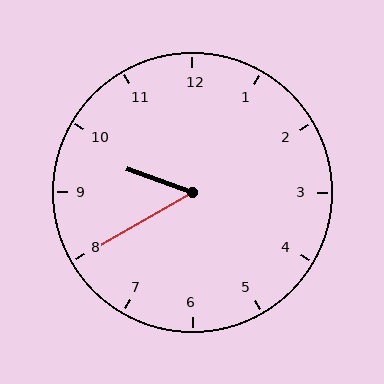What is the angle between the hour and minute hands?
Approximately 50 degrees.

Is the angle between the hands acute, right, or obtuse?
It is acute.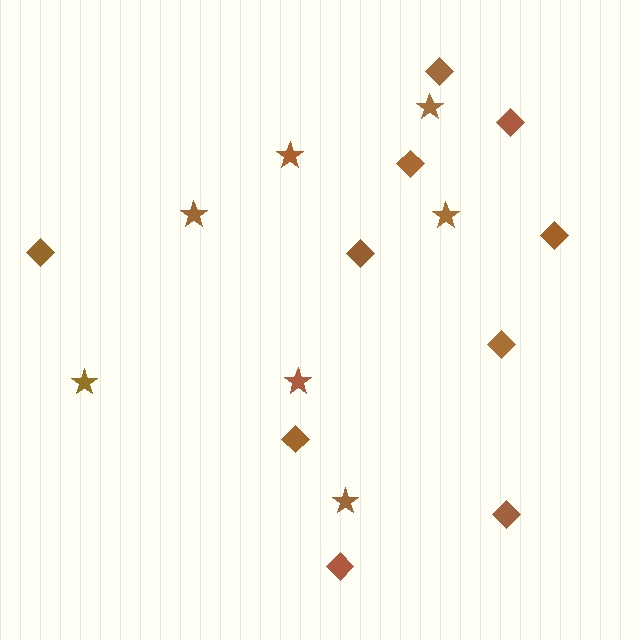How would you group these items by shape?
There are 2 groups: one group of stars (7) and one group of diamonds (10).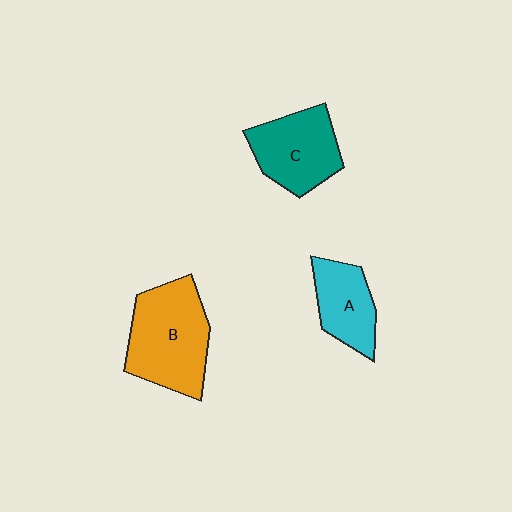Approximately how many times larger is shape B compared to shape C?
Approximately 1.3 times.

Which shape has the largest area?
Shape B (orange).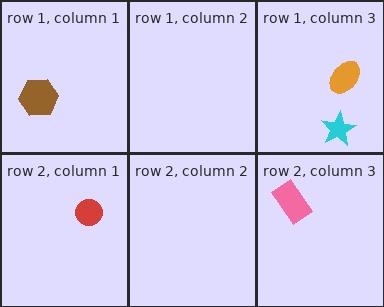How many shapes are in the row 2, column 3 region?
1.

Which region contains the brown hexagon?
The row 1, column 1 region.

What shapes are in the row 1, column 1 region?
The brown hexagon.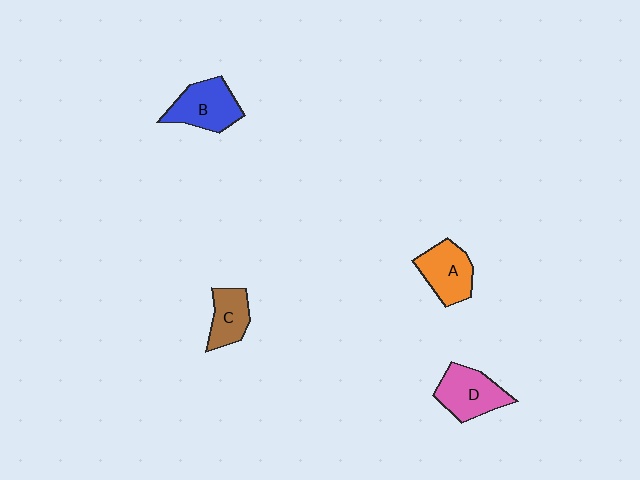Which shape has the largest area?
Shape B (blue).